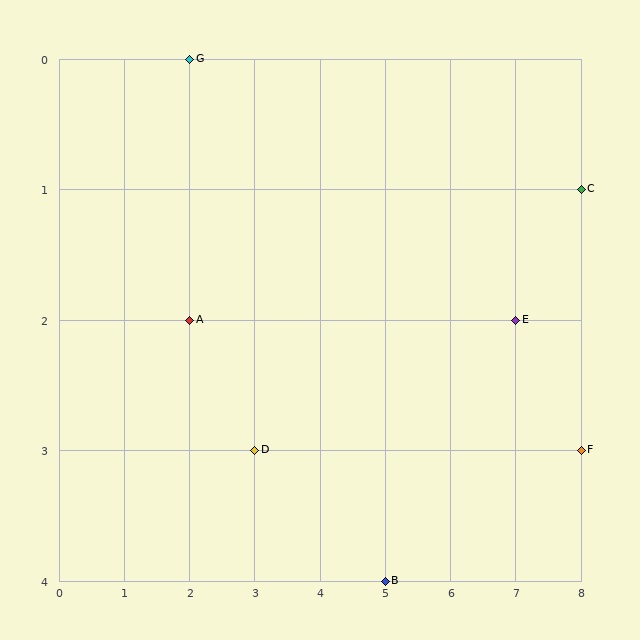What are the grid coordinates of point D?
Point D is at grid coordinates (3, 3).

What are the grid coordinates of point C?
Point C is at grid coordinates (8, 1).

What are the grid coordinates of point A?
Point A is at grid coordinates (2, 2).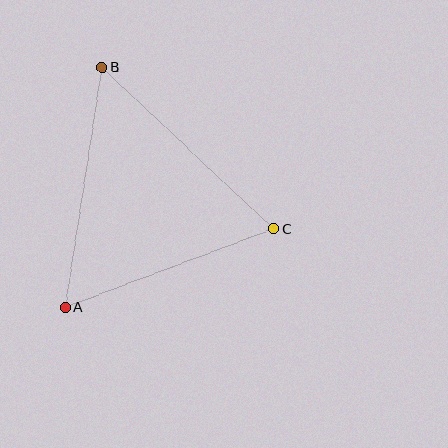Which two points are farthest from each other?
Points A and B are farthest from each other.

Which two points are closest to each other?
Points A and C are closest to each other.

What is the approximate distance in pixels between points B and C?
The distance between B and C is approximately 236 pixels.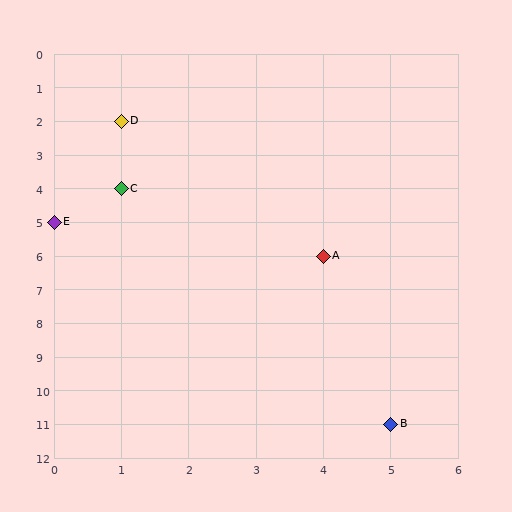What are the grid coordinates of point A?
Point A is at grid coordinates (4, 6).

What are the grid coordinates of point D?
Point D is at grid coordinates (1, 2).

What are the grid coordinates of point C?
Point C is at grid coordinates (1, 4).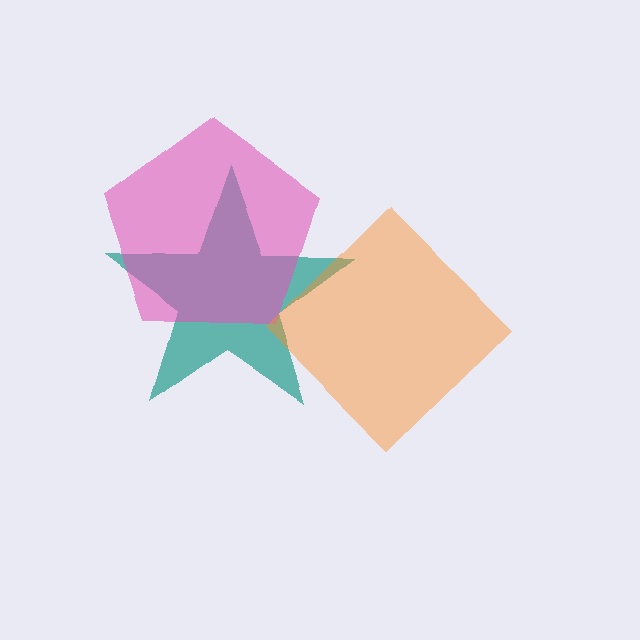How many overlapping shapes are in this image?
There are 3 overlapping shapes in the image.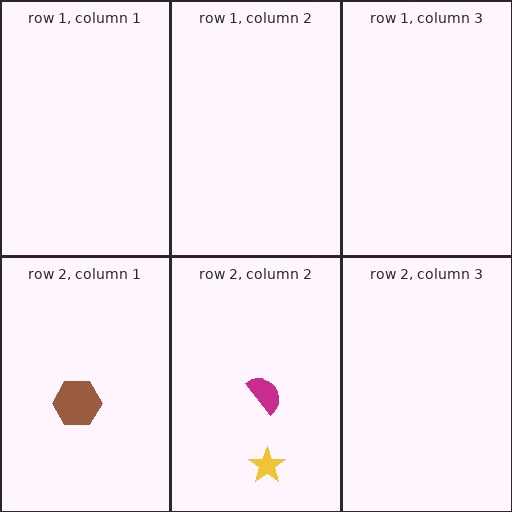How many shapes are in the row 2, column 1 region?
1.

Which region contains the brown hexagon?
The row 2, column 1 region.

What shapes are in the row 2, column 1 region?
The brown hexagon.